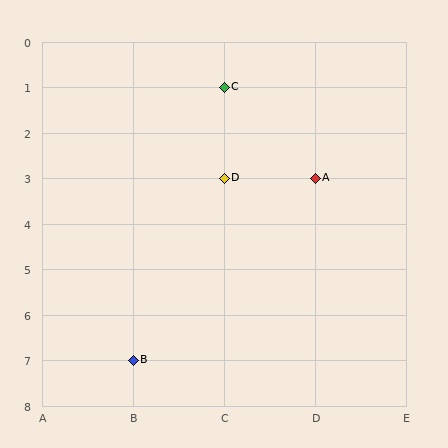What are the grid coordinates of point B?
Point B is at grid coordinates (B, 7).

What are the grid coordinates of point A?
Point A is at grid coordinates (D, 3).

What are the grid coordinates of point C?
Point C is at grid coordinates (C, 1).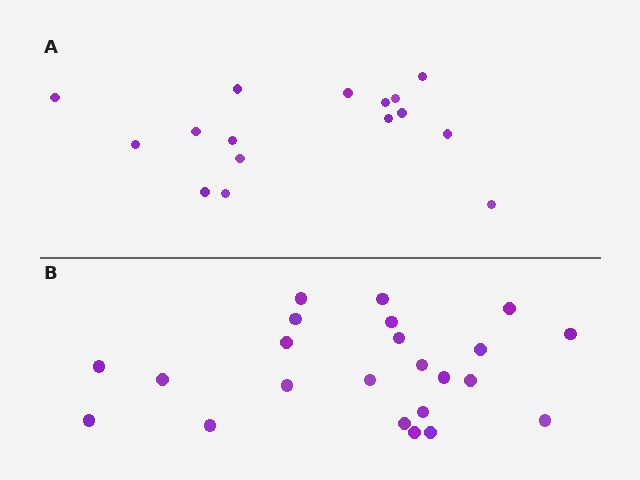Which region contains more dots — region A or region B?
Region B (the bottom region) has more dots.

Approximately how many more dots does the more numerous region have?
Region B has roughly 8 or so more dots than region A.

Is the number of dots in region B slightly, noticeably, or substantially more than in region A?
Region B has noticeably more, but not dramatically so. The ratio is roughly 1.4 to 1.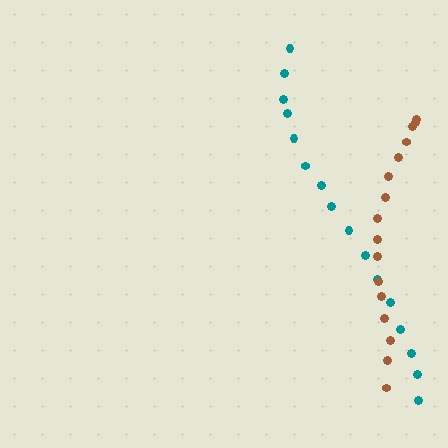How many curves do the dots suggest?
There are 2 distinct paths.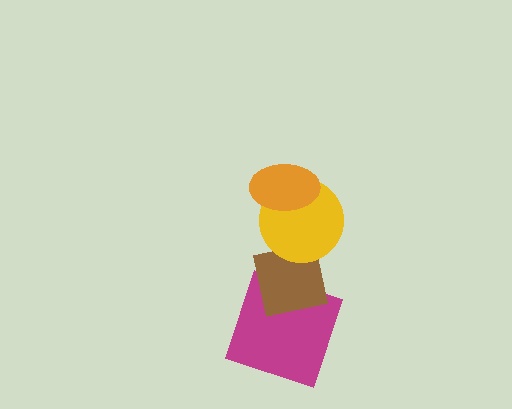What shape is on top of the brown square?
The yellow circle is on top of the brown square.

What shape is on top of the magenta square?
The brown square is on top of the magenta square.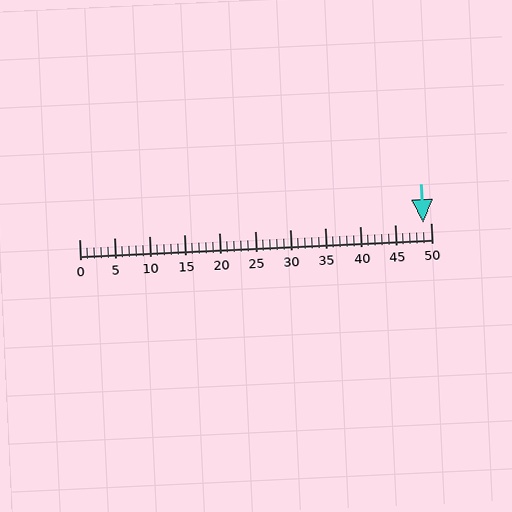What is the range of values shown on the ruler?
The ruler shows values from 0 to 50.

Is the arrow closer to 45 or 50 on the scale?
The arrow is closer to 50.